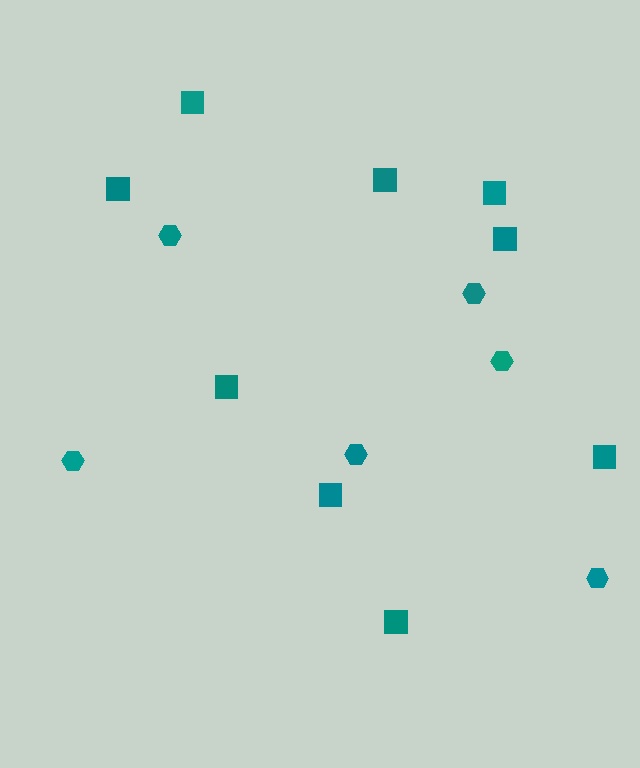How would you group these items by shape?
There are 2 groups: one group of hexagons (6) and one group of squares (9).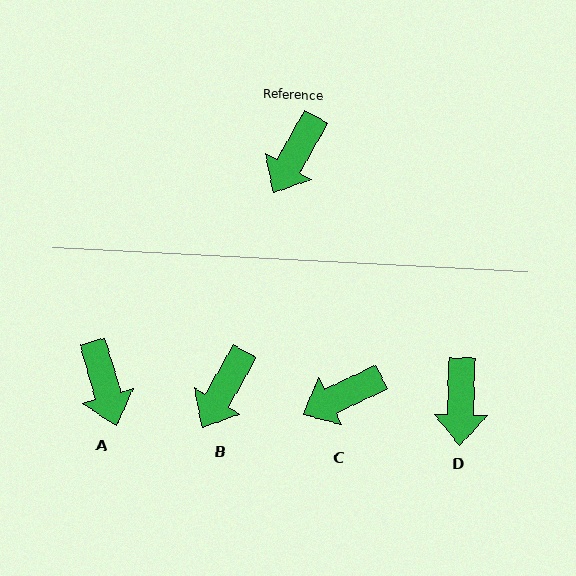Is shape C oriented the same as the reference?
No, it is off by about 35 degrees.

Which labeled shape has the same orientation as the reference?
B.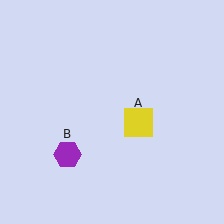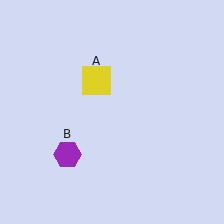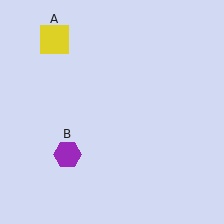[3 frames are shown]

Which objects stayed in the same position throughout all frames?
Purple hexagon (object B) remained stationary.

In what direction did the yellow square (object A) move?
The yellow square (object A) moved up and to the left.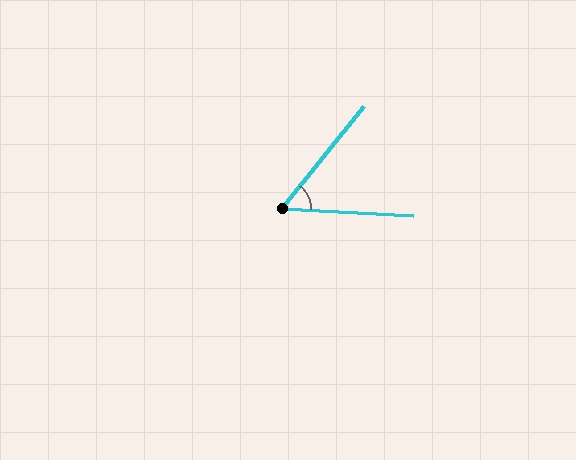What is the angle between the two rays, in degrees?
Approximately 54 degrees.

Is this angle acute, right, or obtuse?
It is acute.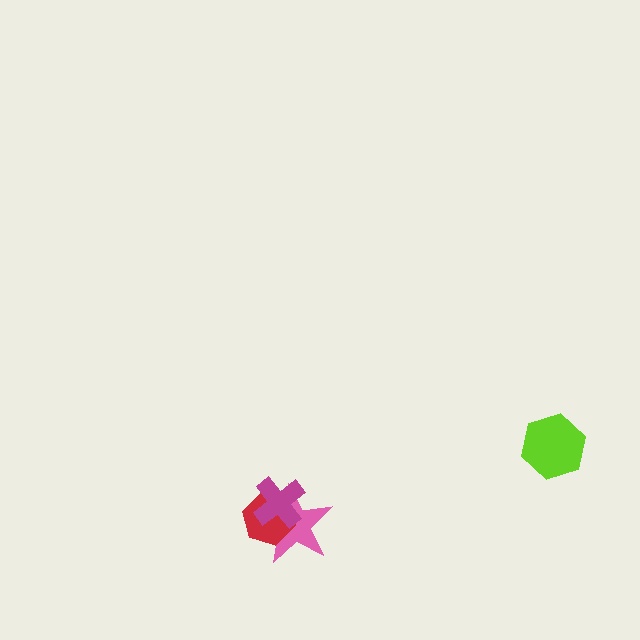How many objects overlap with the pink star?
2 objects overlap with the pink star.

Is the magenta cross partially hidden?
No, no other shape covers it.